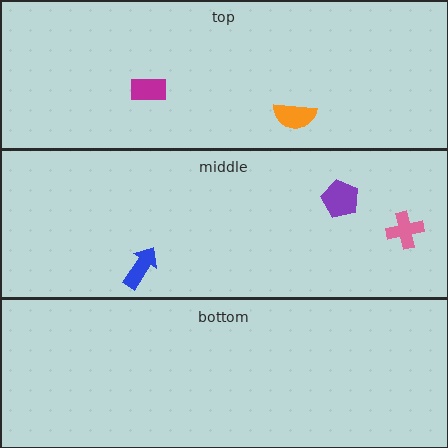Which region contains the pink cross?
The middle region.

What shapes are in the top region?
The orange semicircle, the magenta rectangle.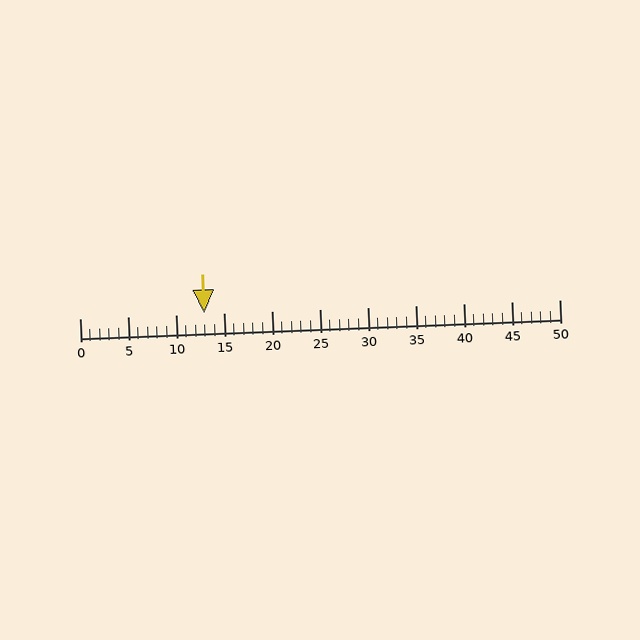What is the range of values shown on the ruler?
The ruler shows values from 0 to 50.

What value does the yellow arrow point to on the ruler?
The yellow arrow points to approximately 13.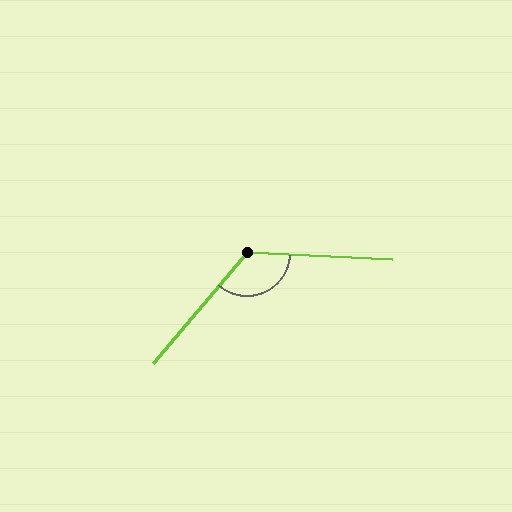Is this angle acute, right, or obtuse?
It is obtuse.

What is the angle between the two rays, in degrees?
Approximately 128 degrees.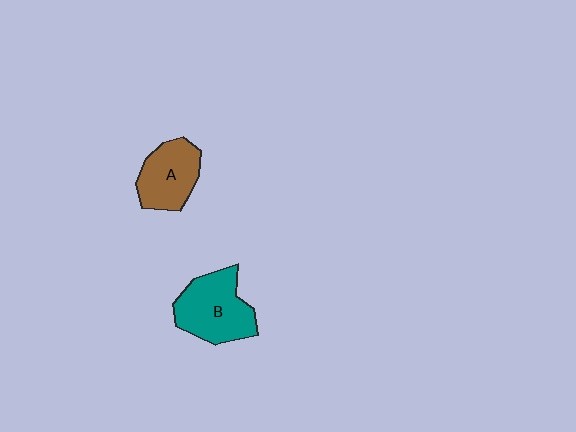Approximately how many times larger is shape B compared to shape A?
Approximately 1.3 times.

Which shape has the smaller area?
Shape A (brown).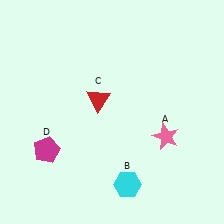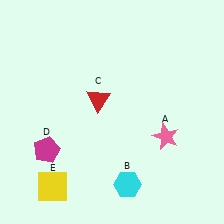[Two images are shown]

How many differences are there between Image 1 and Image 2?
There is 1 difference between the two images.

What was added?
A yellow square (E) was added in Image 2.